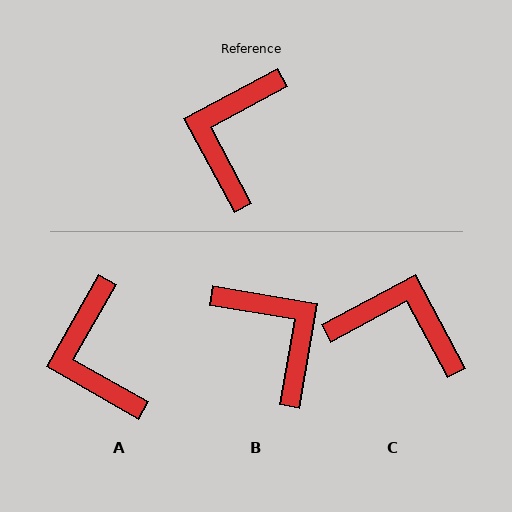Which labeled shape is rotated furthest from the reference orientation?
B, about 128 degrees away.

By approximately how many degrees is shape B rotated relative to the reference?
Approximately 128 degrees clockwise.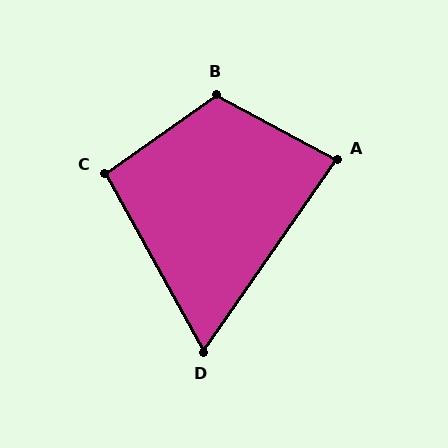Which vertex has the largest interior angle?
B, at approximately 116 degrees.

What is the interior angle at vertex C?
Approximately 96 degrees (obtuse).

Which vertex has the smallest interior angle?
D, at approximately 64 degrees.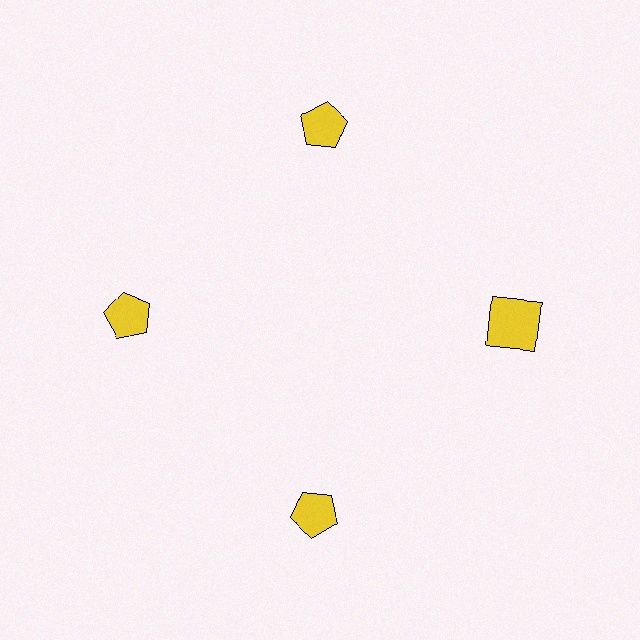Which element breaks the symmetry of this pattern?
The yellow square at roughly the 3 o'clock position breaks the symmetry. All other shapes are yellow pentagons.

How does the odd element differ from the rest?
It has a different shape: square instead of pentagon.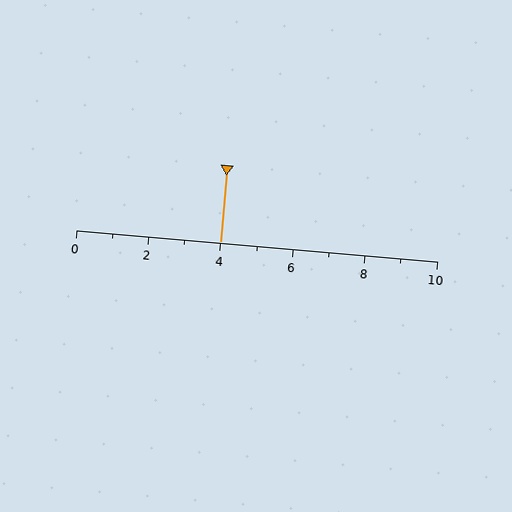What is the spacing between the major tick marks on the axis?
The major ticks are spaced 2 apart.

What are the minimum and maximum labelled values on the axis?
The axis runs from 0 to 10.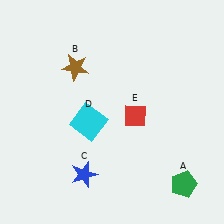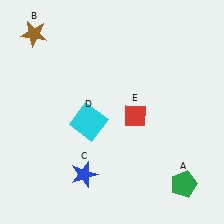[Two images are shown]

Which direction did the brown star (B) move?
The brown star (B) moved left.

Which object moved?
The brown star (B) moved left.